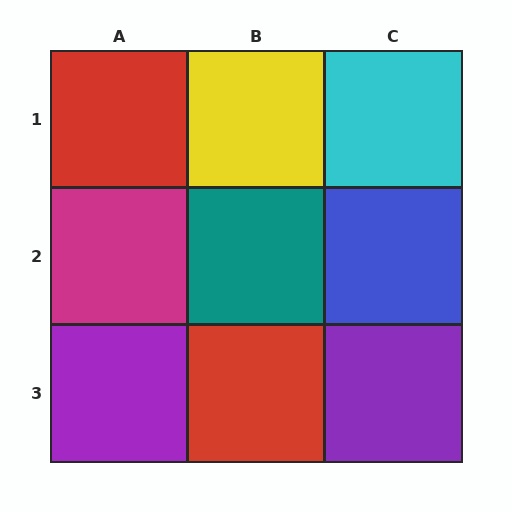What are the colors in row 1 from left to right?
Red, yellow, cyan.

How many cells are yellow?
1 cell is yellow.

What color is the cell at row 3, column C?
Purple.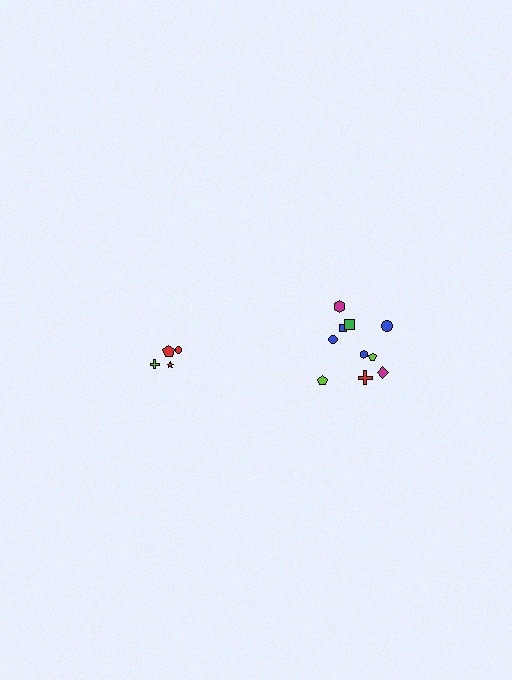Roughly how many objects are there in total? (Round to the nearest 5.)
Roughly 15 objects in total.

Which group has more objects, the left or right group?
The right group.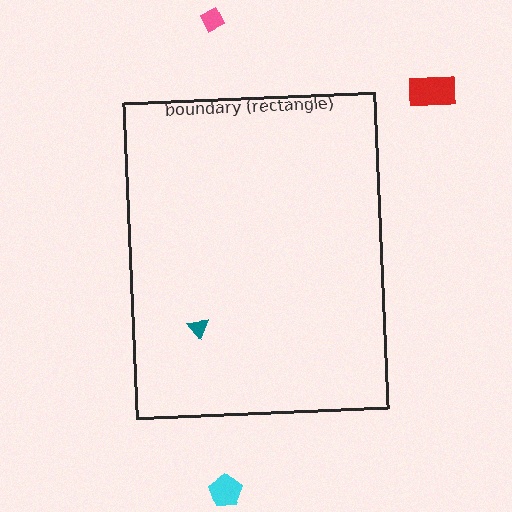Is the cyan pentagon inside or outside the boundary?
Outside.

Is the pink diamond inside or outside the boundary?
Outside.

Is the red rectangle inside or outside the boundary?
Outside.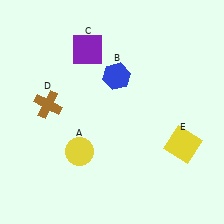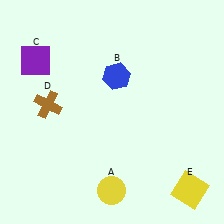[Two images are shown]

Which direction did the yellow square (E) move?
The yellow square (E) moved down.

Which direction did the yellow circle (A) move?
The yellow circle (A) moved down.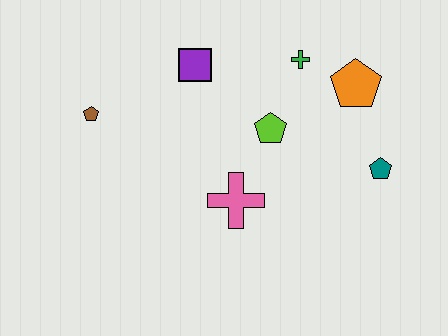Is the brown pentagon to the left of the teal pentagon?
Yes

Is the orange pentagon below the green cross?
Yes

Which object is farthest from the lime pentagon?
The brown pentagon is farthest from the lime pentagon.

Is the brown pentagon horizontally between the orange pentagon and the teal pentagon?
No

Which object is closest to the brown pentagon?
The purple square is closest to the brown pentagon.